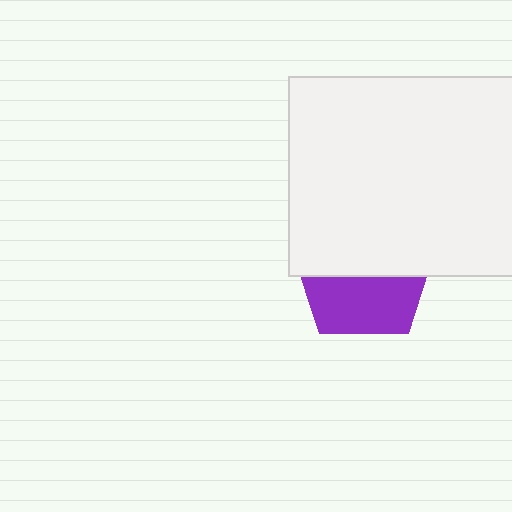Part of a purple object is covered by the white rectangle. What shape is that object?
It is a pentagon.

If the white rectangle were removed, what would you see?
You would see the complete purple pentagon.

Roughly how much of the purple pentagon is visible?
A small part of it is visible (roughly 44%).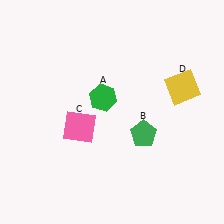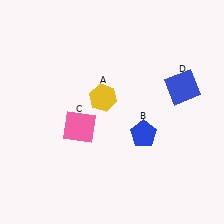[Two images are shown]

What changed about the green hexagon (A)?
In Image 1, A is green. In Image 2, it changed to yellow.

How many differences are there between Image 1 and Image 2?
There are 3 differences between the two images.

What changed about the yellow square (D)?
In Image 1, D is yellow. In Image 2, it changed to blue.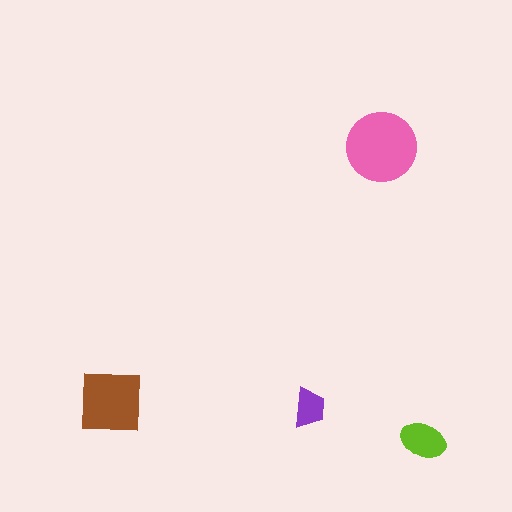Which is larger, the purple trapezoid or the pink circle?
The pink circle.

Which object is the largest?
The pink circle.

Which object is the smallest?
The purple trapezoid.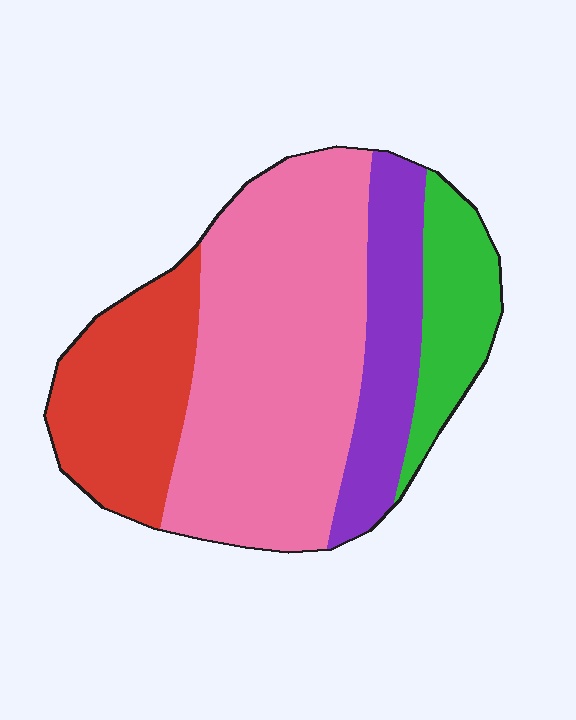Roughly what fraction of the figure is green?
Green covers roughly 15% of the figure.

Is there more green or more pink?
Pink.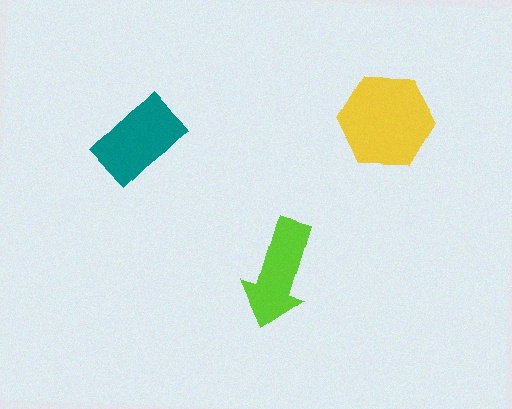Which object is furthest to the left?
The teal rectangle is leftmost.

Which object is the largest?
The yellow hexagon.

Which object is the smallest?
The lime arrow.